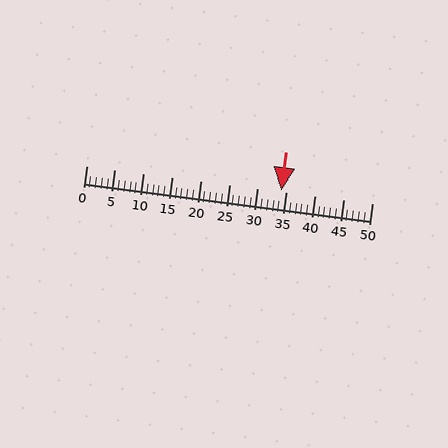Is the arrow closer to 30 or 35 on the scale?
The arrow is closer to 35.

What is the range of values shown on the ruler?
The ruler shows values from 0 to 50.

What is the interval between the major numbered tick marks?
The major tick marks are spaced 5 units apart.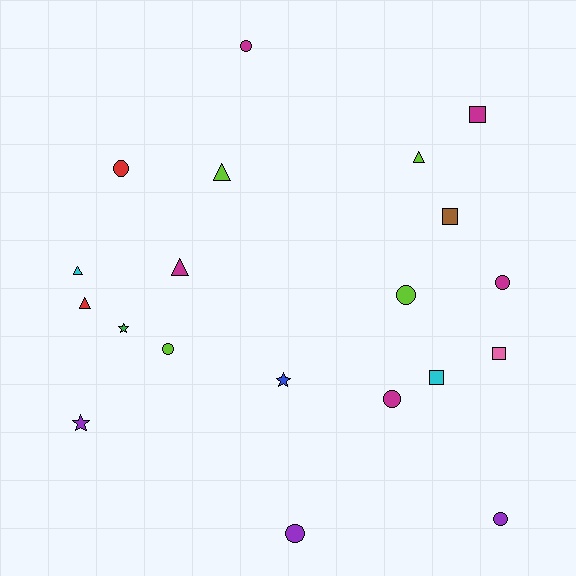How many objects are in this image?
There are 20 objects.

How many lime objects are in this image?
There are 4 lime objects.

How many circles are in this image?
There are 8 circles.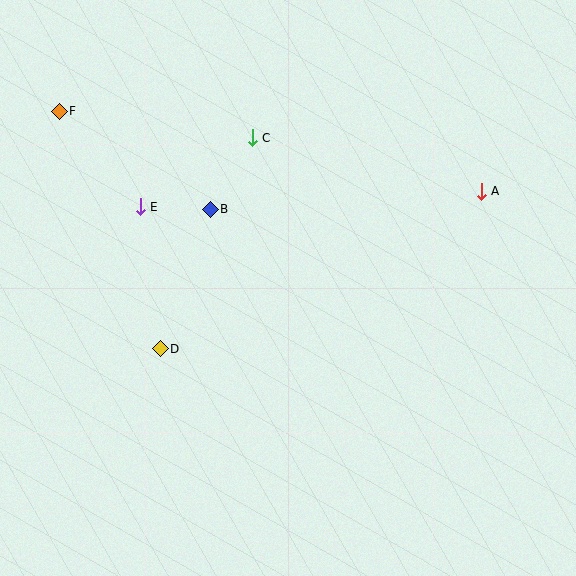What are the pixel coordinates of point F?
Point F is at (59, 111).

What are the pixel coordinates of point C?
Point C is at (252, 138).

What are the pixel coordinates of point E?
Point E is at (140, 207).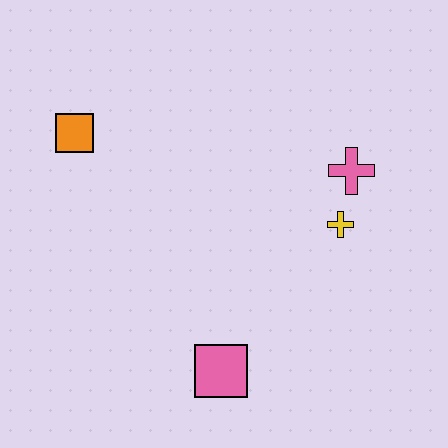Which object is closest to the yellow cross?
The pink cross is closest to the yellow cross.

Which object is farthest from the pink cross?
The orange square is farthest from the pink cross.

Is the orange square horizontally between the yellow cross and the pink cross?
No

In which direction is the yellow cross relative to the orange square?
The yellow cross is to the right of the orange square.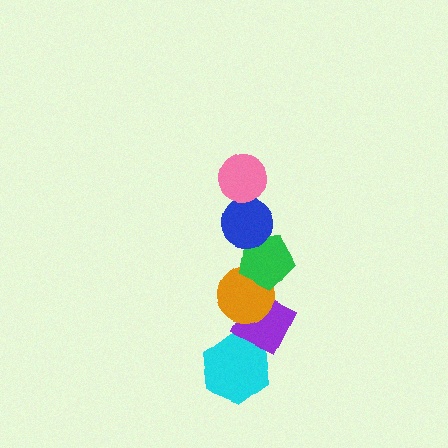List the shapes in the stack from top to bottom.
From top to bottom: the pink circle, the blue circle, the green pentagon, the orange circle, the purple diamond, the cyan hexagon.